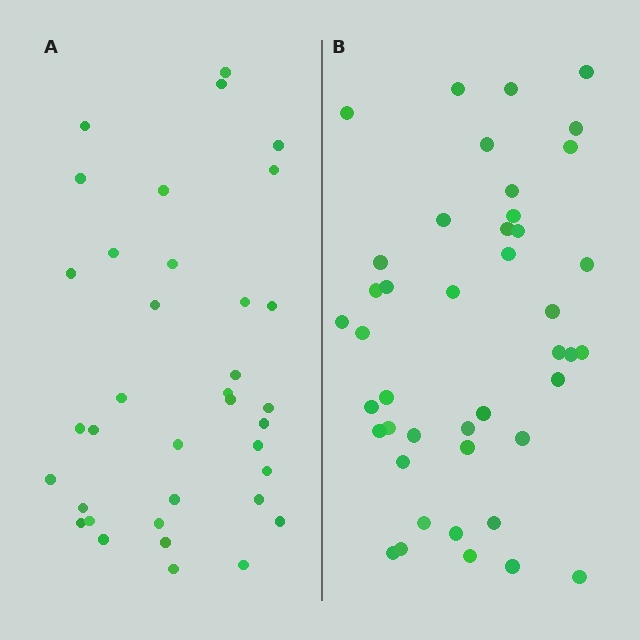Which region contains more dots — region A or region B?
Region B (the right region) has more dots.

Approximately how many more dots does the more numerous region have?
Region B has roughly 8 or so more dots than region A.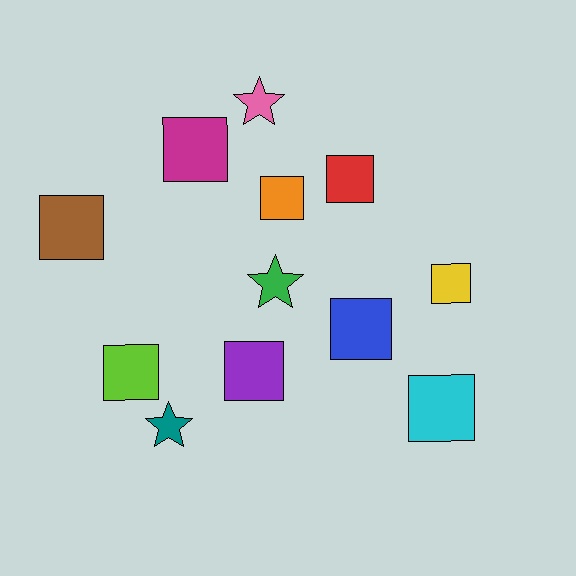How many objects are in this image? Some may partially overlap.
There are 12 objects.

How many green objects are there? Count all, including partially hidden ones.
There is 1 green object.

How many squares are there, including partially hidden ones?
There are 9 squares.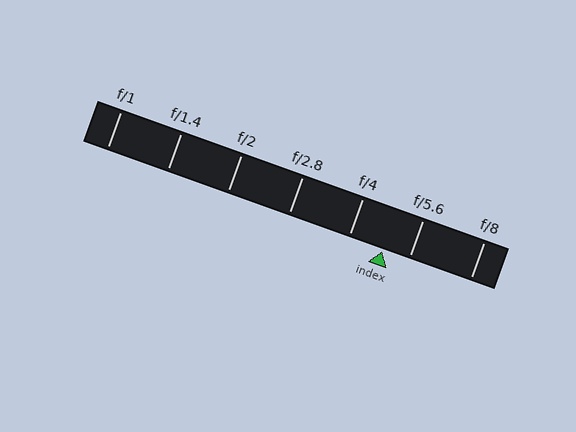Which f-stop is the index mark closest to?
The index mark is closest to f/5.6.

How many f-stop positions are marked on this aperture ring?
There are 7 f-stop positions marked.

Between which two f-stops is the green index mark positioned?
The index mark is between f/4 and f/5.6.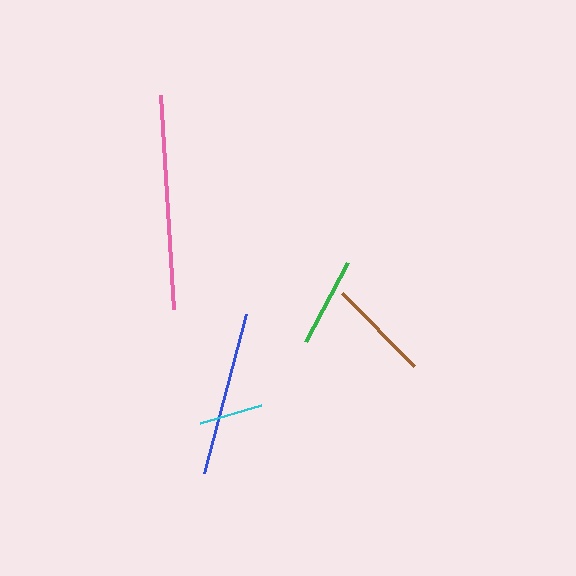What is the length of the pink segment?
The pink segment is approximately 214 pixels long.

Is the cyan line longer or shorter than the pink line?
The pink line is longer than the cyan line.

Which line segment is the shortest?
The cyan line is the shortest at approximately 64 pixels.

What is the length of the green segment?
The green segment is approximately 90 pixels long.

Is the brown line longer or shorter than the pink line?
The pink line is longer than the brown line.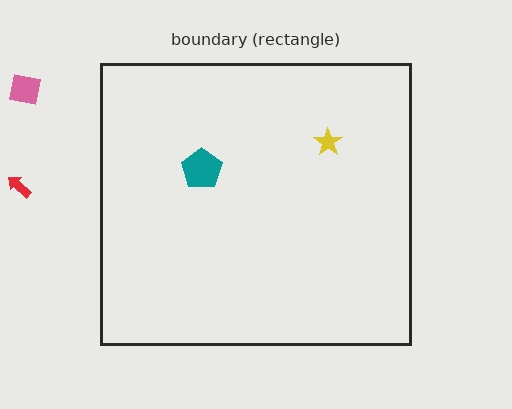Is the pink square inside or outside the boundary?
Outside.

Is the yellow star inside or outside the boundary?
Inside.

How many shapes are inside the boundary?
2 inside, 2 outside.